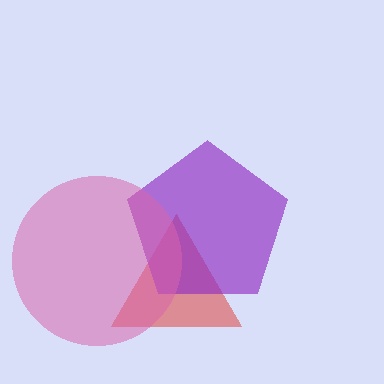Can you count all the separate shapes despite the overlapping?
Yes, there are 3 separate shapes.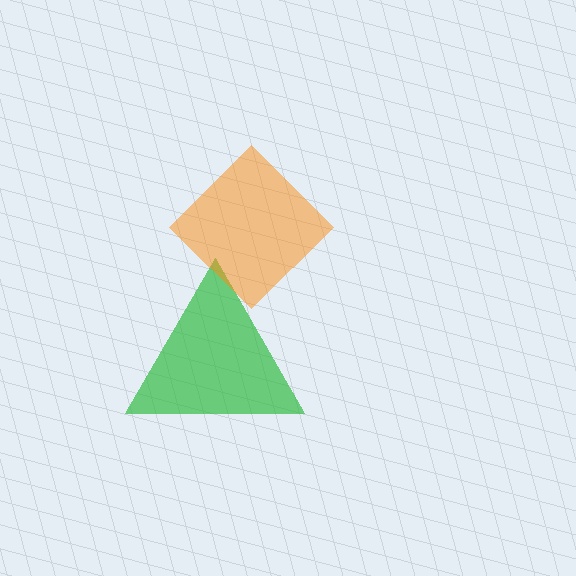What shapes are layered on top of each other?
The layered shapes are: a green triangle, an orange diamond.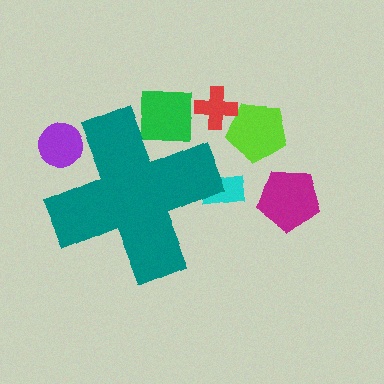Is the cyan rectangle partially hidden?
Yes, the cyan rectangle is partially hidden behind the teal cross.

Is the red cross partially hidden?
No, the red cross is fully visible.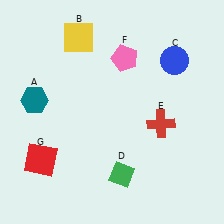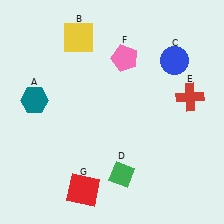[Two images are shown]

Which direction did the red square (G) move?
The red square (G) moved right.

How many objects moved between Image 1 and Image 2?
2 objects moved between the two images.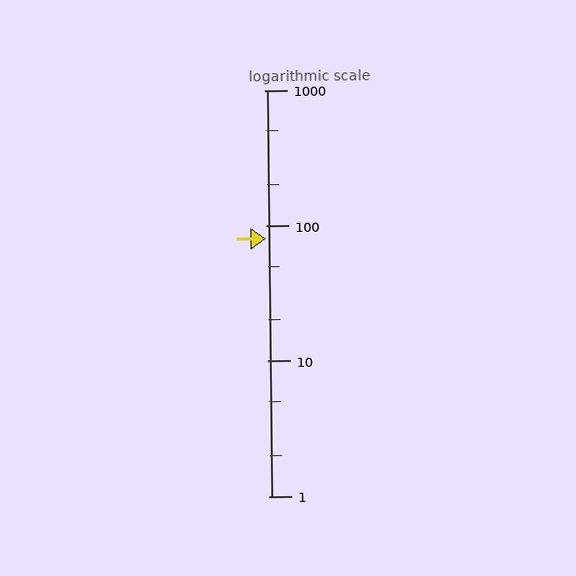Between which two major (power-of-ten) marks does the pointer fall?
The pointer is between 10 and 100.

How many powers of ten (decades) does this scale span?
The scale spans 3 decades, from 1 to 1000.